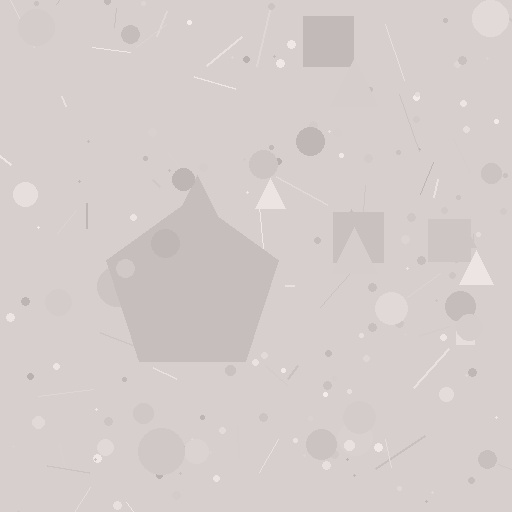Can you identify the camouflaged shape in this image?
The camouflaged shape is a pentagon.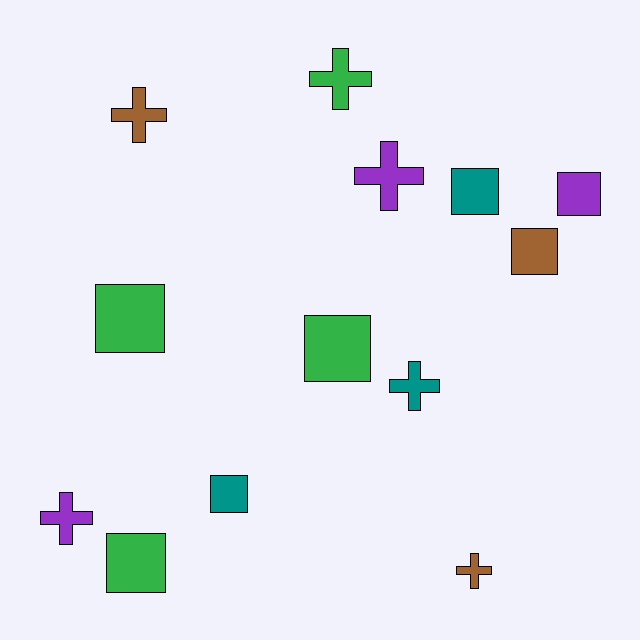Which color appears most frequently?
Green, with 4 objects.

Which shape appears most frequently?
Square, with 7 objects.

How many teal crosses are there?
There is 1 teal cross.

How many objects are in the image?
There are 13 objects.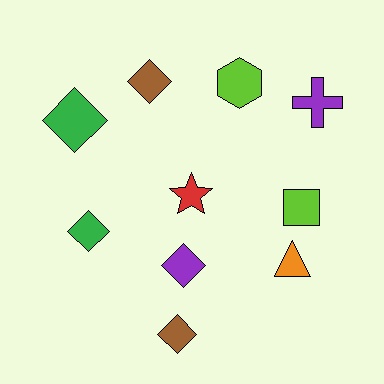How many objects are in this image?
There are 10 objects.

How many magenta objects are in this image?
There are no magenta objects.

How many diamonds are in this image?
There are 5 diamonds.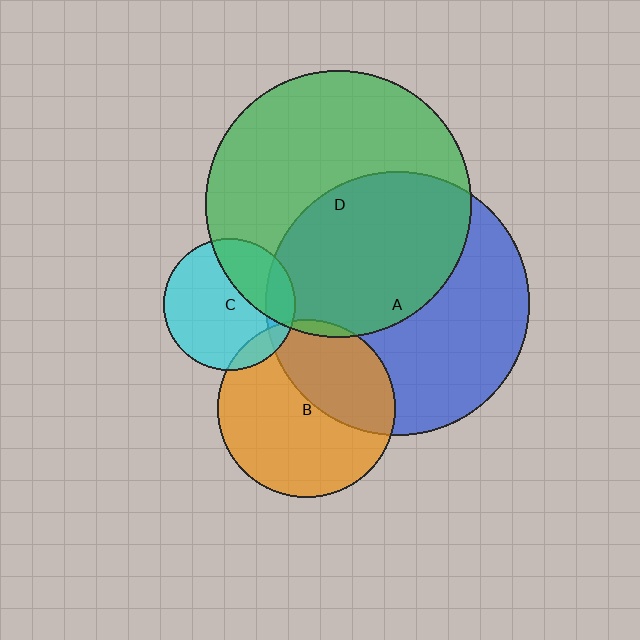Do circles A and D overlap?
Yes.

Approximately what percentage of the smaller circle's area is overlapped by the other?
Approximately 45%.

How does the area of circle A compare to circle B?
Approximately 2.2 times.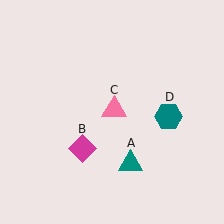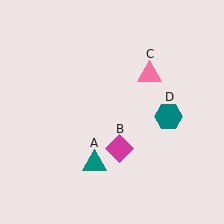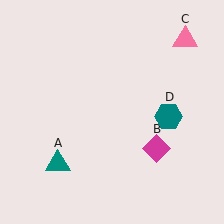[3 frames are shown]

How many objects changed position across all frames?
3 objects changed position: teal triangle (object A), magenta diamond (object B), pink triangle (object C).